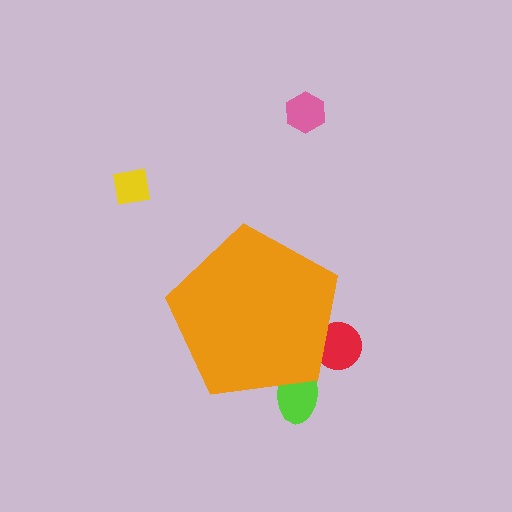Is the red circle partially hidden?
Yes, the red circle is partially hidden behind the orange pentagon.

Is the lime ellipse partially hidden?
Yes, the lime ellipse is partially hidden behind the orange pentagon.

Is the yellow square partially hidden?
No, the yellow square is fully visible.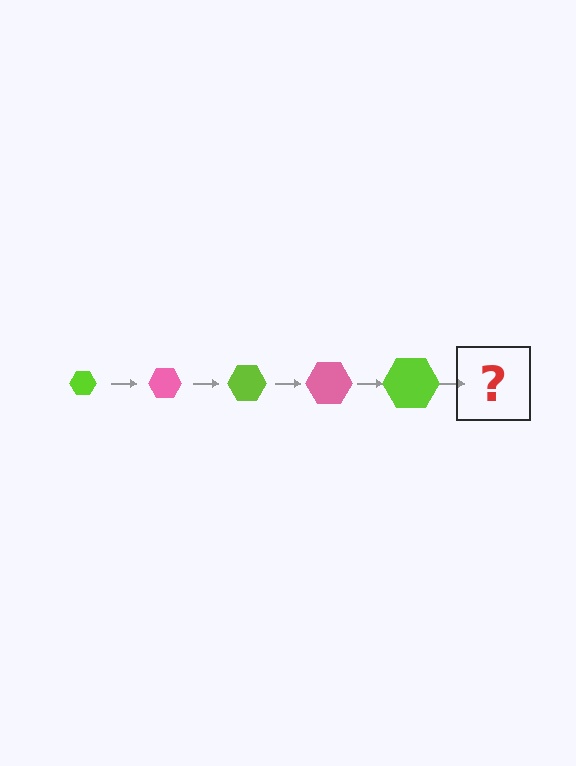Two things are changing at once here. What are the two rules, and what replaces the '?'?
The two rules are that the hexagon grows larger each step and the color cycles through lime and pink. The '?' should be a pink hexagon, larger than the previous one.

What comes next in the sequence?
The next element should be a pink hexagon, larger than the previous one.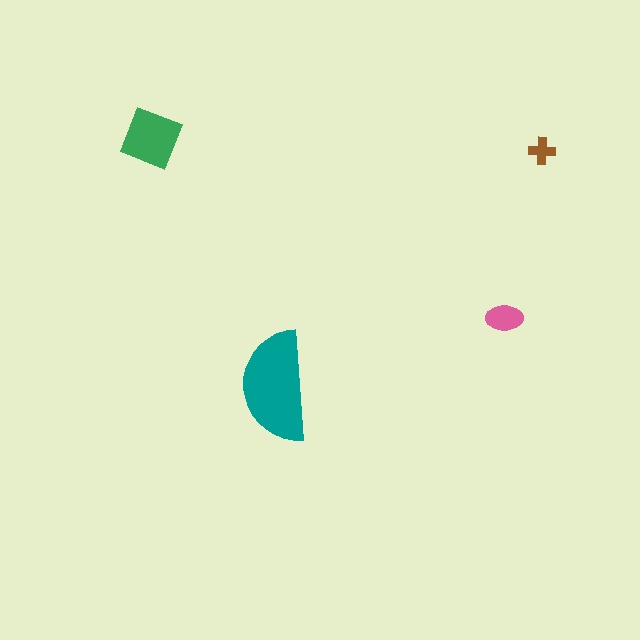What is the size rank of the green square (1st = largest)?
2nd.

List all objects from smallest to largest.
The brown cross, the pink ellipse, the green square, the teal semicircle.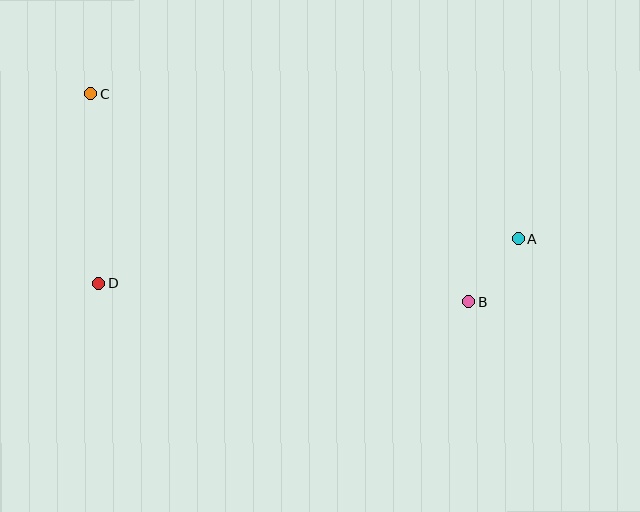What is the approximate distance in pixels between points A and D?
The distance between A and D is approximately 422 pixels.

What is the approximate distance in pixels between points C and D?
The distance between C and D is approximately 190 pixels.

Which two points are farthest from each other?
Points A and C are farthest from each other.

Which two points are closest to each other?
Points A and B are closest to each other.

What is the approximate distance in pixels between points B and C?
The distance between B and C is approximately 432 pixels.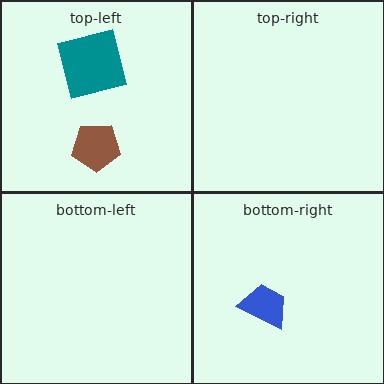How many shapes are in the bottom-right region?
1.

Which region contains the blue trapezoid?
The bottom-right region.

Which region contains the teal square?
The top-left region.